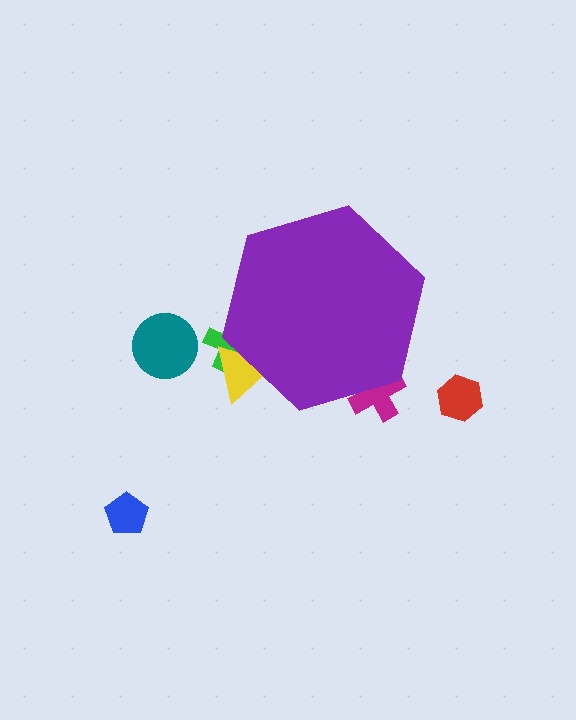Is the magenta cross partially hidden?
Yes, the magenta cross is partially hidden behind the purple hexagon.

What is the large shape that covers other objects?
A purple hexagon.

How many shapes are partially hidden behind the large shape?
3 shapes are partially hidden.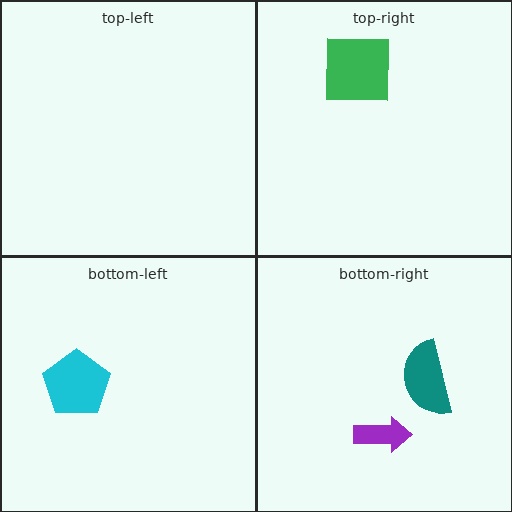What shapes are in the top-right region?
The green square.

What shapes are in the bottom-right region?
The teal semicircle, the purple arrow.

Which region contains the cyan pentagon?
The bottom-left region.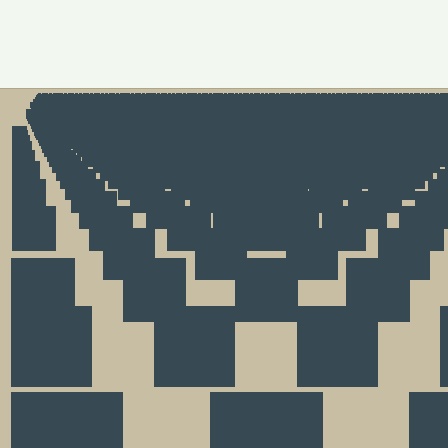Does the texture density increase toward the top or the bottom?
Density increases toward the top.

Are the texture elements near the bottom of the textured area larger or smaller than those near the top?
Larger. Near the bottom, elements are closer to the viewer and appear at a bigger on-screen size.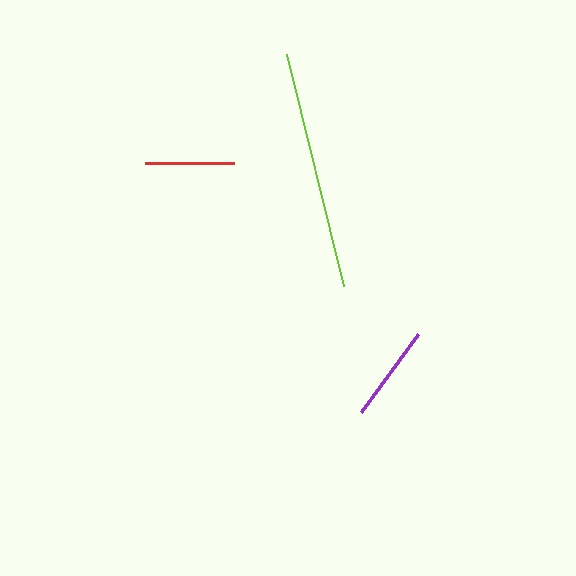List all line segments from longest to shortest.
From longest to shortest: lime, purple, red.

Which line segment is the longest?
The lime line is the longest at approximately 239 pixels.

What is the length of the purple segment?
The purple segment is approximately 97 pixels long.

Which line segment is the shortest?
The red line is the shortest at approximately 89 pixels.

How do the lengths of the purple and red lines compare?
The purple and red lines are approximately the same length.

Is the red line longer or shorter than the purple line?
The purple line is longer than the red line.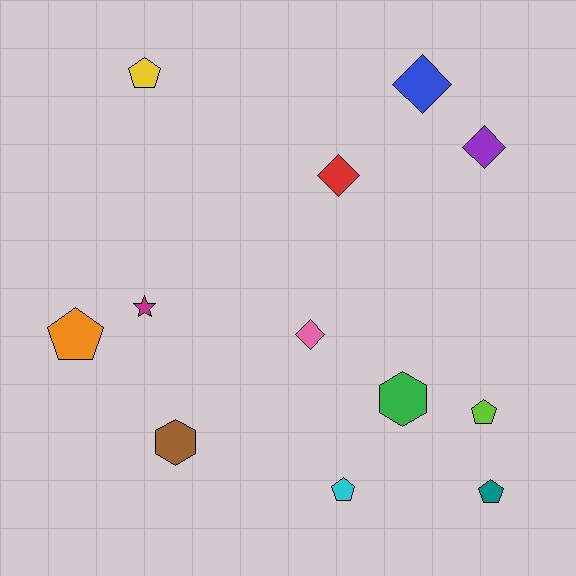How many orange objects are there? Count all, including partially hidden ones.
There is 1 orange object.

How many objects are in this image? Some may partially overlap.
There are 12 objects.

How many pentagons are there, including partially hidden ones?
There are 5 pentagons.